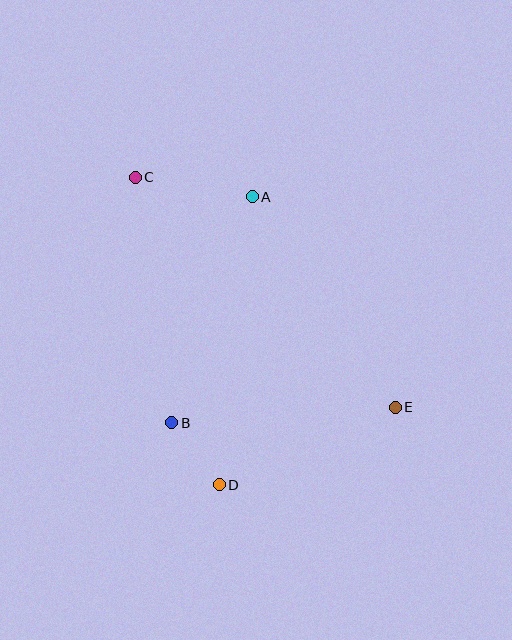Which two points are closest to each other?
Points B and D are closest to each other.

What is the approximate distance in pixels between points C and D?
The distance between C and D is approximately 319 pixels.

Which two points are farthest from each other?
Points C and E are farthest from each other.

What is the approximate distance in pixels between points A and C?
The distance between A and C is approximately 119 pixels.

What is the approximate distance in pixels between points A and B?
The distance between A and B is approximately 240 pixels.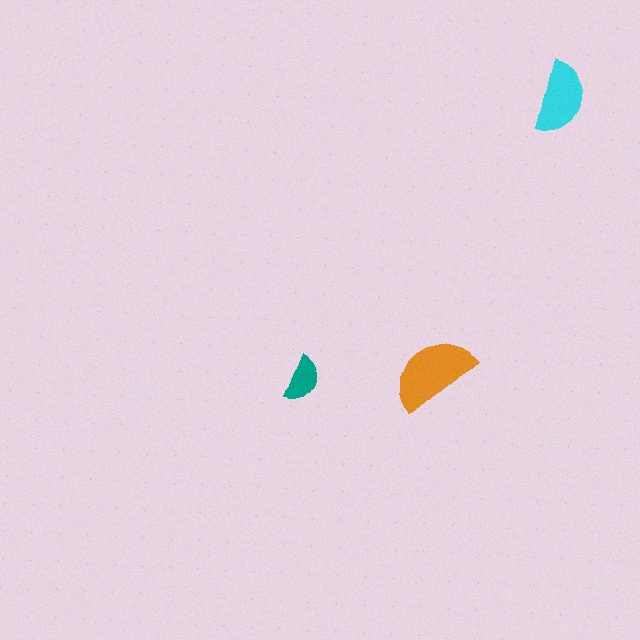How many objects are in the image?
There are 3 objects in the image.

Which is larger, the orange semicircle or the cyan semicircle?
The orange one.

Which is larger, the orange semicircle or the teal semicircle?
The orange one.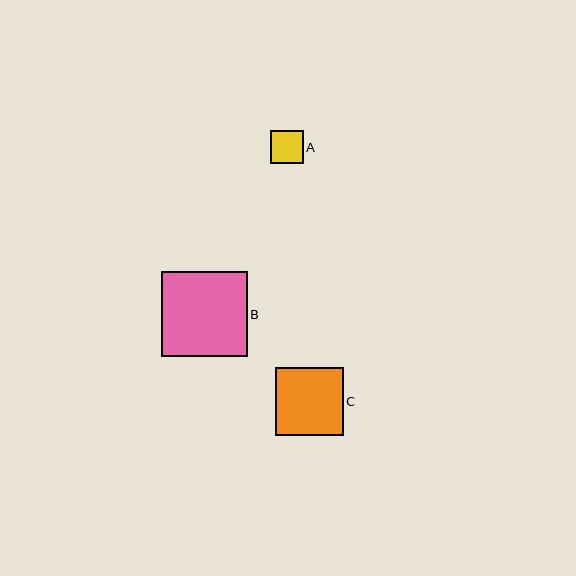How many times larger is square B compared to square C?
Square B is approximately 1.3 times the size of square C.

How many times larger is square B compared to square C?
Square B is approximately 1.3 times the size of square C.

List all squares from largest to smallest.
From largest to smallest: B, C, A.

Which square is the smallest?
Square A is the smallest with a size of approximately 33 pixels.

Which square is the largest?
Square B is the largest with a size of approximately 85 pixels.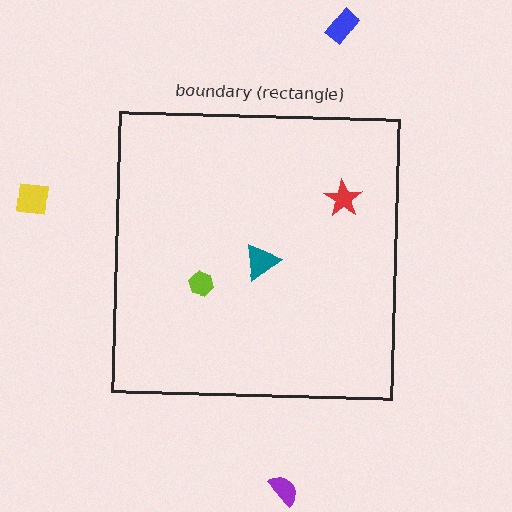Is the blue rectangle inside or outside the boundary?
Outside.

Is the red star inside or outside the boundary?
Inside.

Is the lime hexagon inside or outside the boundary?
Inside.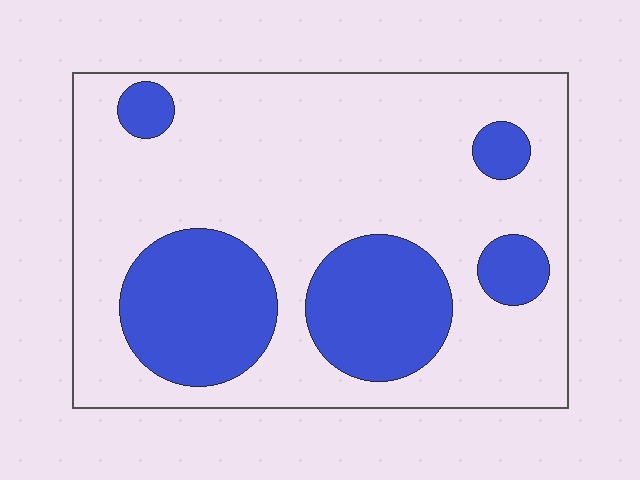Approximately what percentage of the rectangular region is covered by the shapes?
Approximately 30%.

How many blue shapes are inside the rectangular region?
5.